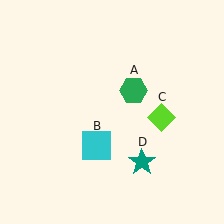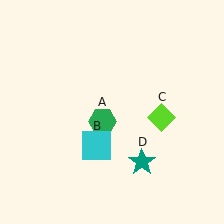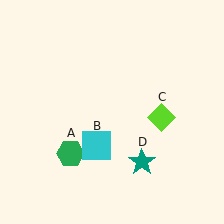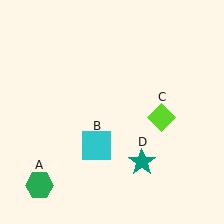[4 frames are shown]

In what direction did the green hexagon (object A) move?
The green hexagon (object A) moved down and to the left.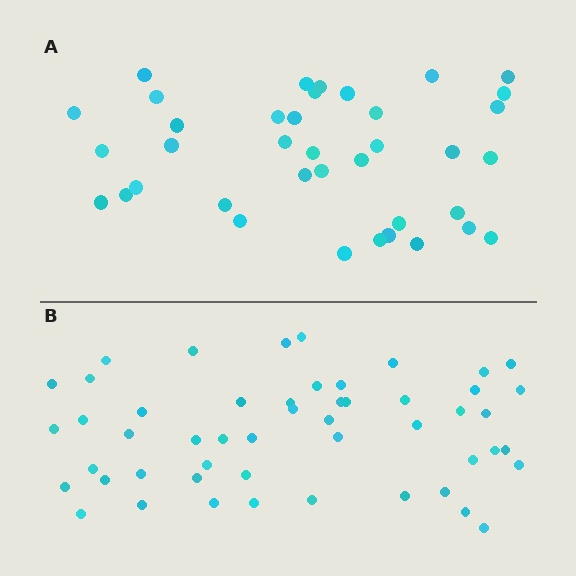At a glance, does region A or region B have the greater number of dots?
Region B (the bottom region) has more dots.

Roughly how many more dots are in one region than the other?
Region B has approximately 15 more dots than region A.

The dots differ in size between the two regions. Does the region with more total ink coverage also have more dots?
No. Region A has more total ink coverage because its dots are larger, but region B actually contains more individual dots. Total area can be misleading — the number of items is what matters here.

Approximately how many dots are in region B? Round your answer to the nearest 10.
About 50 dots. (The exact count is 51, which rounds to 50.)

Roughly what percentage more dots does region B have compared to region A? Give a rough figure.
About 35% more.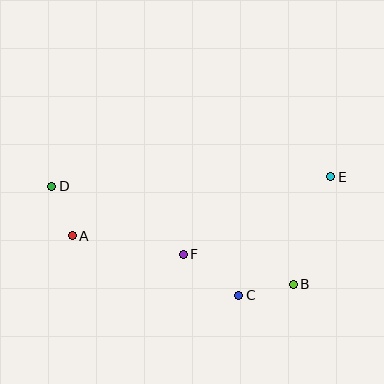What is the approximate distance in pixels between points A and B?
The distance between A and B is approximately 226 pixels.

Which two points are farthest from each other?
Points D and E are farthest from each other.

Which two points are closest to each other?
Points A and D are closest to each other.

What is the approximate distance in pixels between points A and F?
The distance between A and F is approximately 112 pixels.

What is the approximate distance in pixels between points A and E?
The distance between A and E is approximately 265 pixels.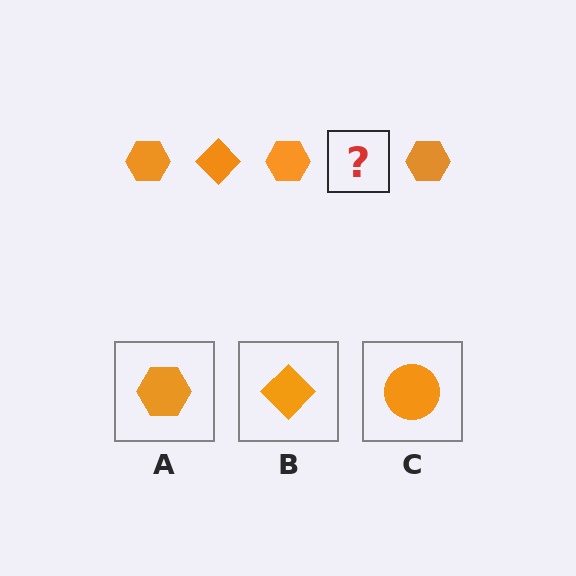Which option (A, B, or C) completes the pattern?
B.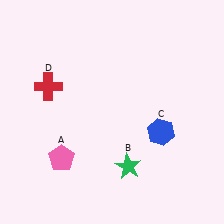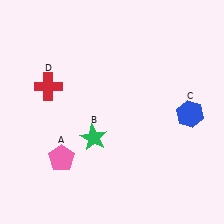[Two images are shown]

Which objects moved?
The objects that moved are: the green star (B), the blue hexagon (C).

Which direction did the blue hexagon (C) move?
The blue hexagon (C) moved right.